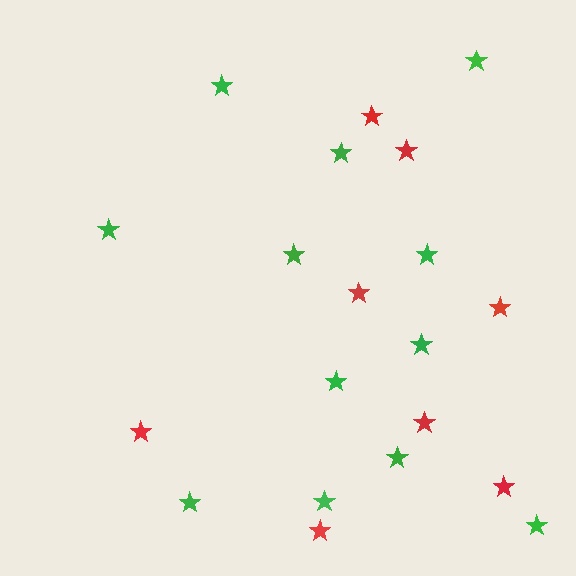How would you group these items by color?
There are 2 groups: one group of green stars (12) and one group of red stars (8).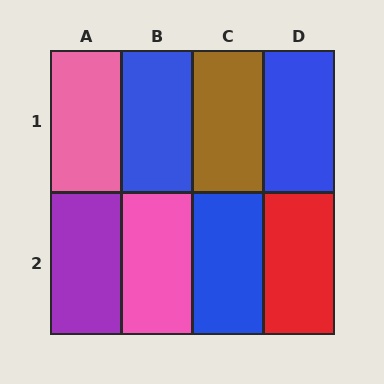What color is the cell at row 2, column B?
Pink.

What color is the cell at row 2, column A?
Purple.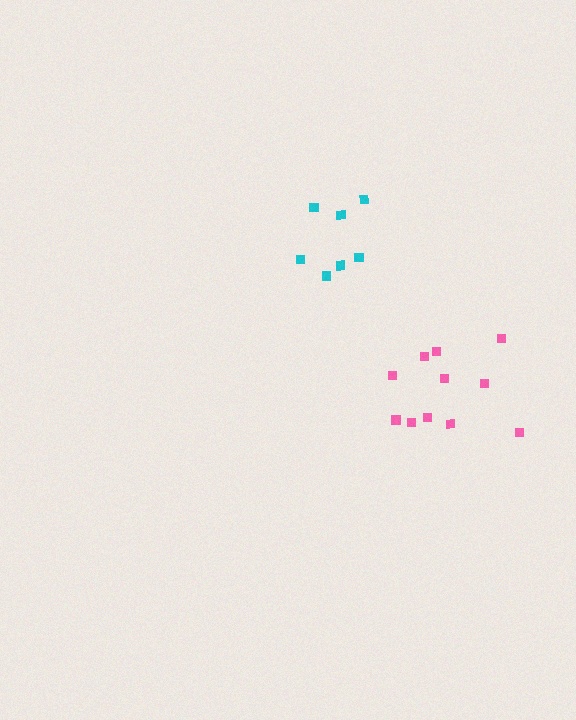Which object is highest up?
The cyan cluster is topmost.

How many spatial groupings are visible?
There are 2 spatial groupings.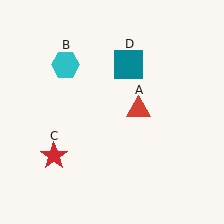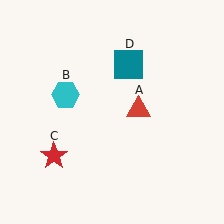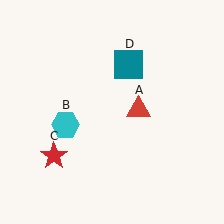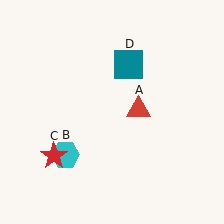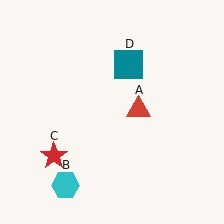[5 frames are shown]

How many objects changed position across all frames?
1 object changed position: cyan hexagon (object B).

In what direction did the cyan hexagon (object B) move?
The cyan hexagon (object B) moved down.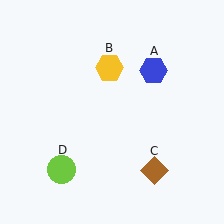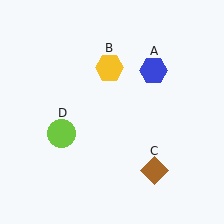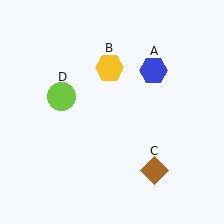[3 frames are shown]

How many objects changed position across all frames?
1 object changed position: lime circle (object D).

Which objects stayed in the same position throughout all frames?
Blue hexagon (object A) and yellow hexagon (object B) and brown diamond (object C) remained stationary.